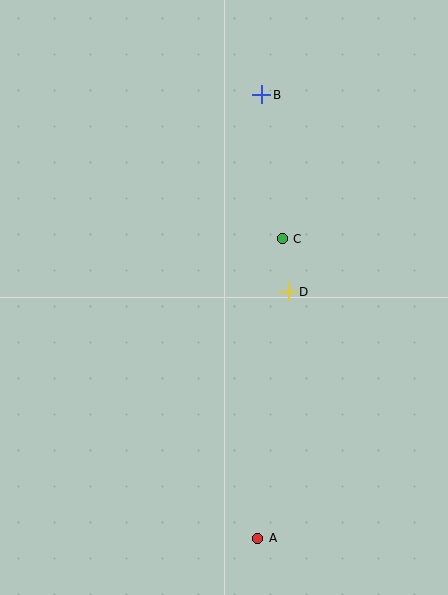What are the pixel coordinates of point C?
Point C is at (282, 239).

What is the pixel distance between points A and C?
The distance between A and C is 300 pixels.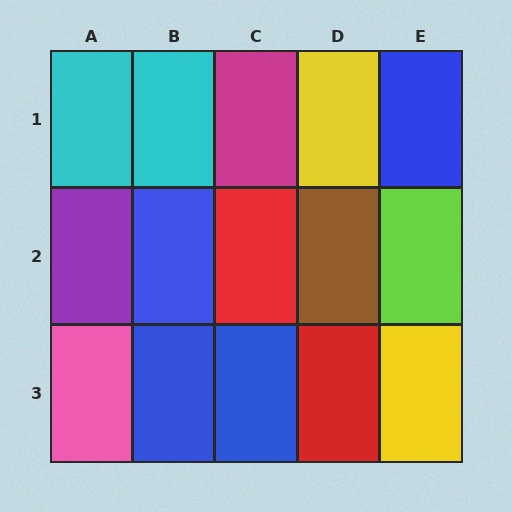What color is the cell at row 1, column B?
Cyan.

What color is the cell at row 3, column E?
Yellow.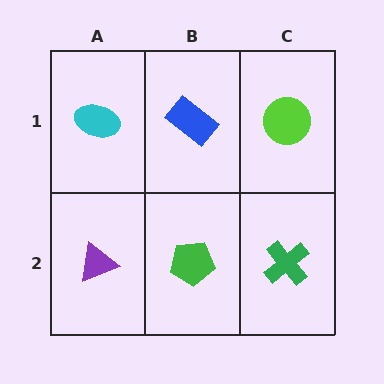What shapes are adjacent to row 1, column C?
A green cross (row 2, column C), a blue rectangle (row 1, column B).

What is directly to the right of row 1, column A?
A blue rectangle.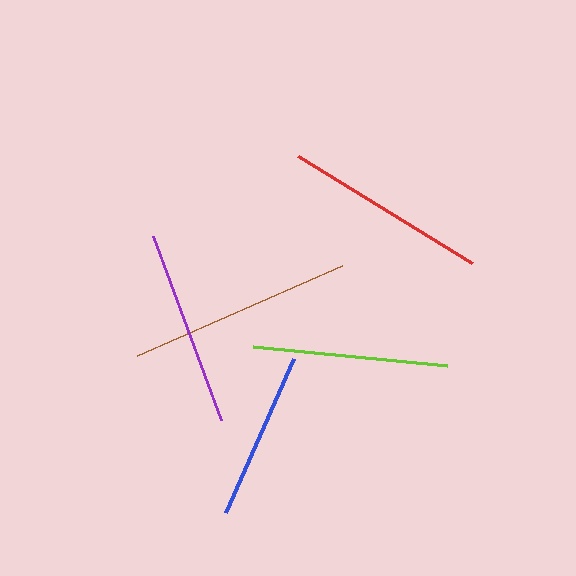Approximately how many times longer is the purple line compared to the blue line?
The purple line is approximately 1.2 times the length of the blue line.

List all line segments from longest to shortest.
From longest to shortest: brown, red, purple, lime, blue.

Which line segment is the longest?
The brown line is the longest at approximately 223 pixels.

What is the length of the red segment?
The red segment is approximately 203 pixels long.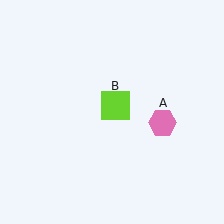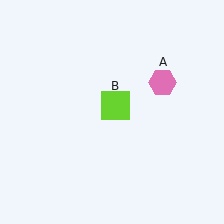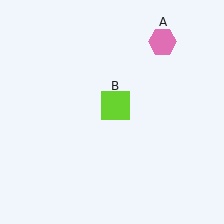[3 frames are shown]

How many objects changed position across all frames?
1 object changed position: pink hexagon (object A).